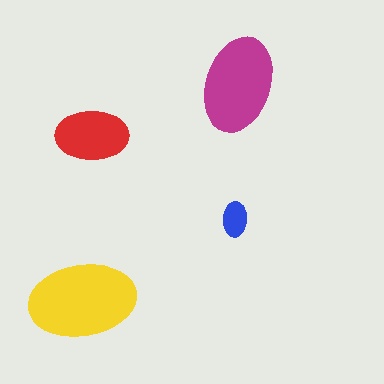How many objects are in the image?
There are 4 objects in the image.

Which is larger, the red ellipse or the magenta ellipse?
The magenta one.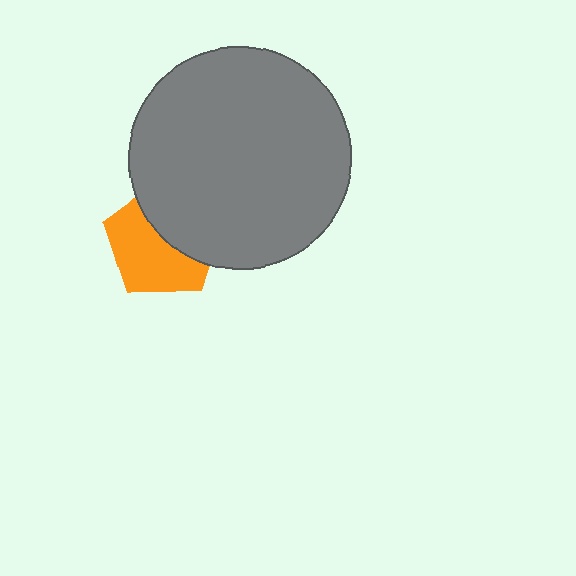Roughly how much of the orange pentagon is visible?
About half of it is visible (roughly 57%).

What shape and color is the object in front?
The object in front is a gray circle.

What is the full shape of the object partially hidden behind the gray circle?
The partially hidden object is an orange pentagon.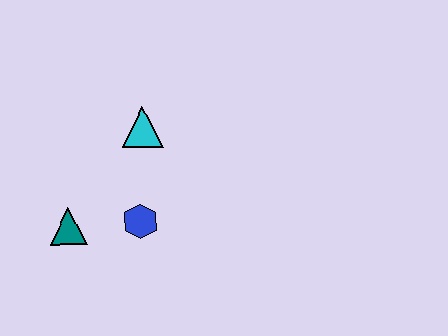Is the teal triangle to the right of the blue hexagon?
No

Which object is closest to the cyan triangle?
The blue hexagon is closest to the cyan triangle.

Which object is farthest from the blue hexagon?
The cyan triangle is farthest from the blue hexagon.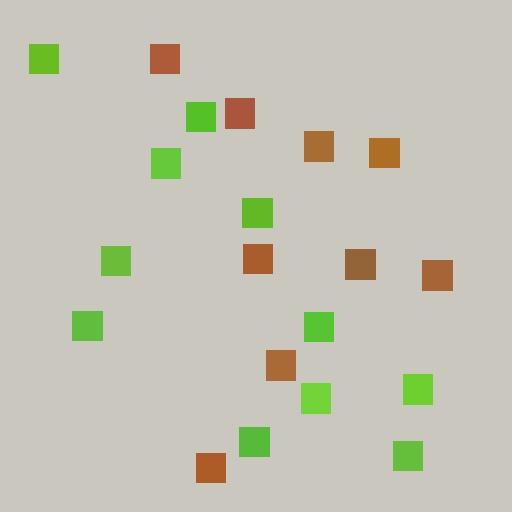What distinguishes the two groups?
There are 2 groups: one group of lime squares (11) and one group of brown squares (9).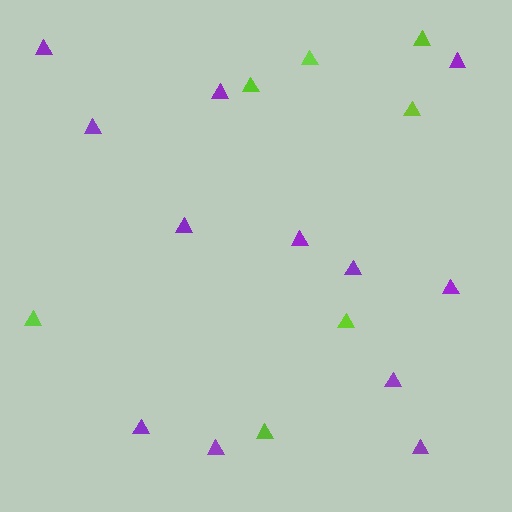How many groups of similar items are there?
There are 2 groups: one group of purple triangles (12) and one group of lime triangles (7).